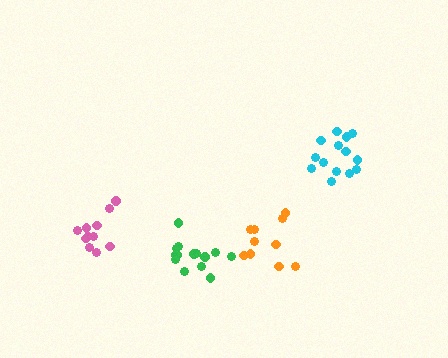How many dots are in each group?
Group 1: 14 dots, Group 2: 10 dots, Group 3: 14 dots, Group 4: 11 dots (49 total).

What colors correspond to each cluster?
The clusters are colored: cyan, orange, green, pink.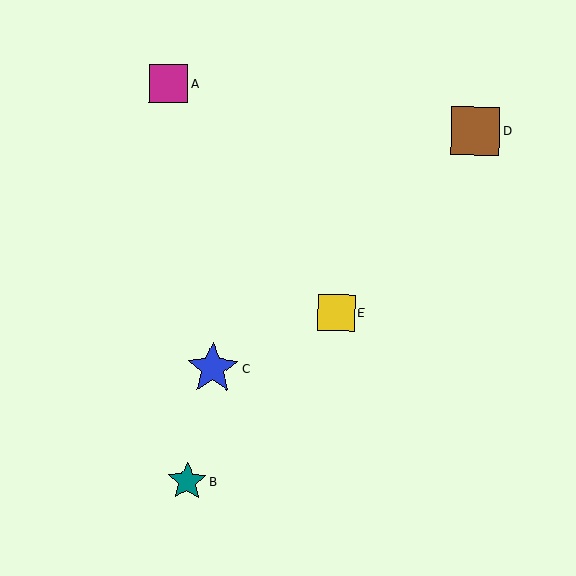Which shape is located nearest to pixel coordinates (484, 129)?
The brown square (labeled D) at (476, 131) is nearest to that location.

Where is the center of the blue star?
The center of the blue star is at (213, 368).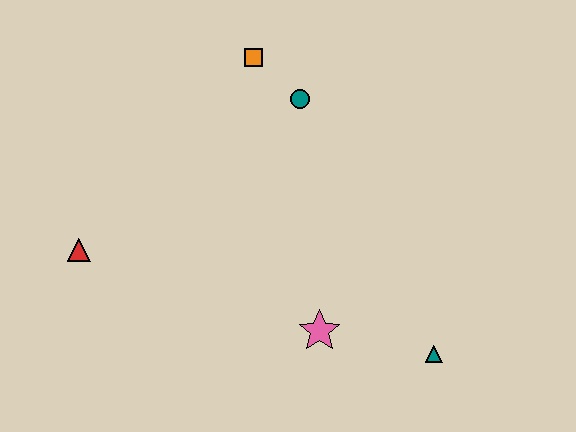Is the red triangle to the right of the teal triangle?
No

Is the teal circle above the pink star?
Yes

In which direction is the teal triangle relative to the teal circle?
The teal triangle is below the teal circle.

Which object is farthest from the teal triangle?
The red triangle is farthest from the teal triangle.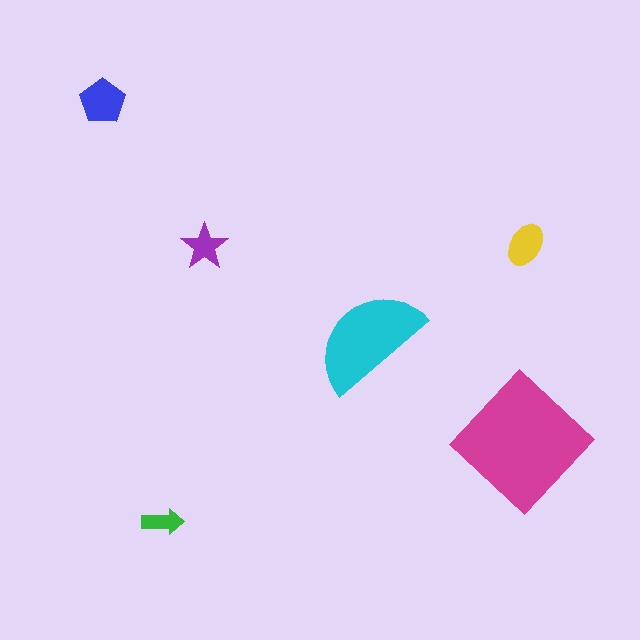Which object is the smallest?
The green arrow.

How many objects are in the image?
There are 6 objects in the image.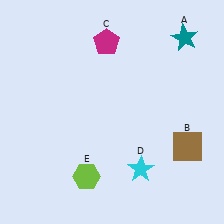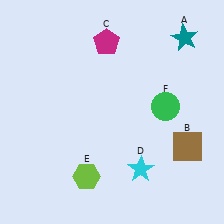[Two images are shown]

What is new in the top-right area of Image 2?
A green circle (F) was added in the top-right area of Image 2.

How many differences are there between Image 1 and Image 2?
There is 1 difference between the two images.